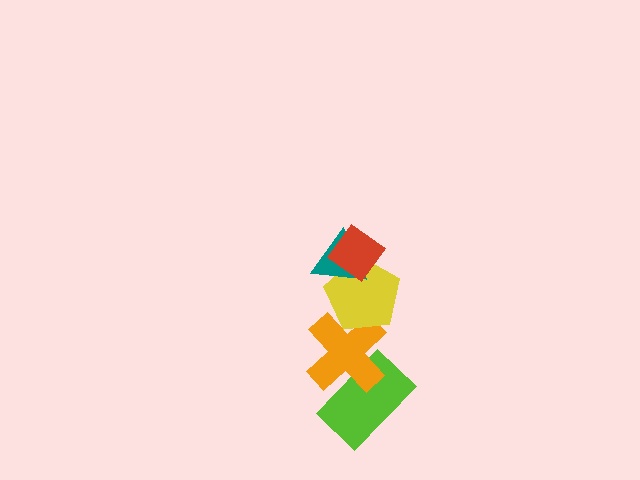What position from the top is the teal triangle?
The teal triangle is 2nd from the top.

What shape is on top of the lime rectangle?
The orange cross is on top of the lime rectangle.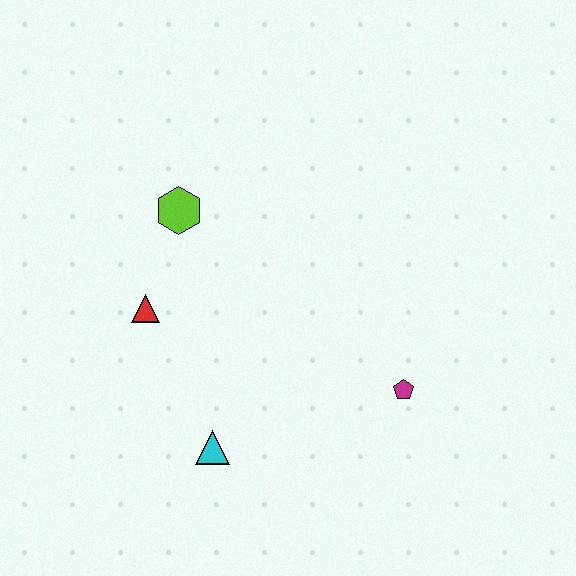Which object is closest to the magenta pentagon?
The cyan triangle is closest to the magenta pentagon.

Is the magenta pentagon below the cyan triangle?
No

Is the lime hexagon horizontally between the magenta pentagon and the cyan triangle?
No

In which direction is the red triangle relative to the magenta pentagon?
The red triangle is to the left of the magenta pentagon.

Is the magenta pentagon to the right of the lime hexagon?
Yes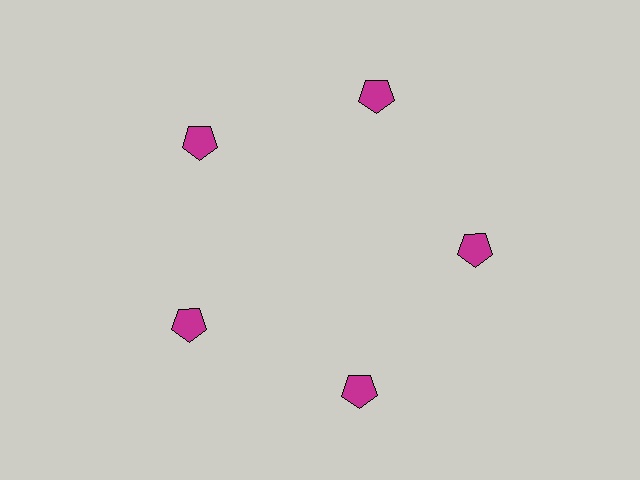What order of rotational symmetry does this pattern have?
This pattern has 5-fold rotational symmetry.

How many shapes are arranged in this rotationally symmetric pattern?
There are 5 shapes, arranged in 5 groups of 1.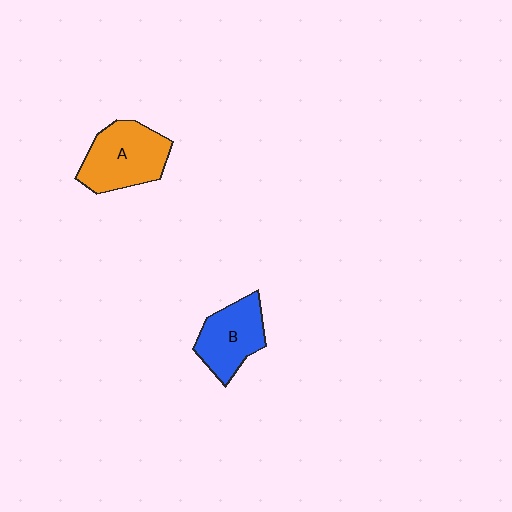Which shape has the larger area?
Shape A (orange).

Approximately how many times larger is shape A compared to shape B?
Approximately 1.2 times.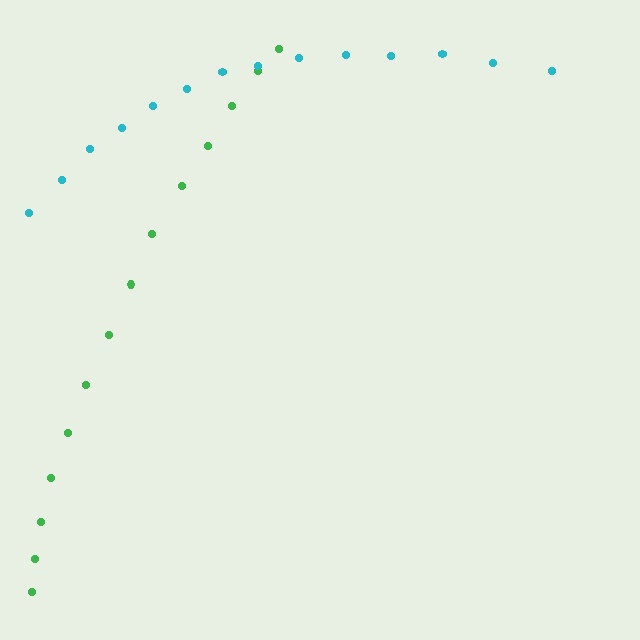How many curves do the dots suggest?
There are 2 distinct paths.